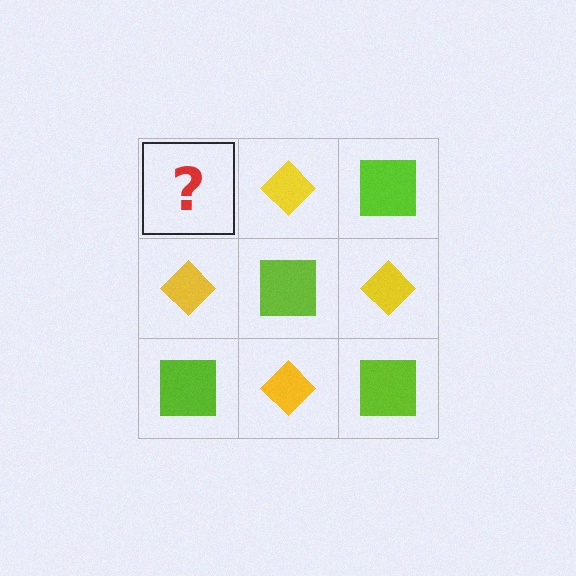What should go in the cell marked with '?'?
The missing cell should contain a lime square.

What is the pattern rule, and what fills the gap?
The rule is that it alternates lime square and yellow diamond in a checkerboard pattern. The gap should be filled with a lime square.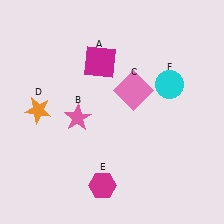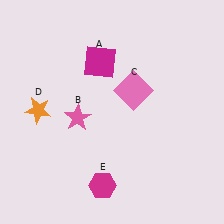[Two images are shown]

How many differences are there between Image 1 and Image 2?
There is 1 difference between the two images.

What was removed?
The cyan circle (F) was removed in Image 2.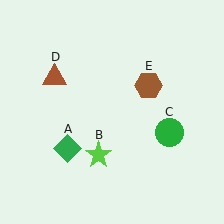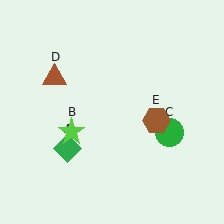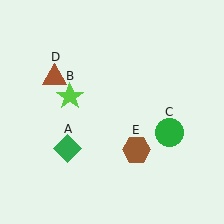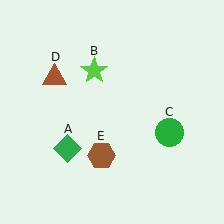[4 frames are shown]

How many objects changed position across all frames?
2 objects changed position: lime star (object B), brown hexagon (object E).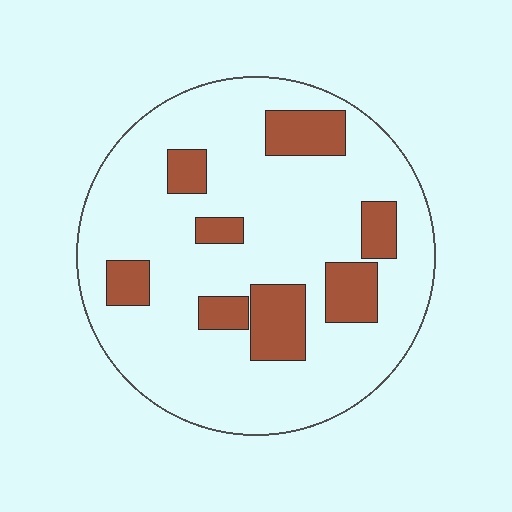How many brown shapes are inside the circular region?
8.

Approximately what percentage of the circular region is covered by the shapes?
Approximately 20%.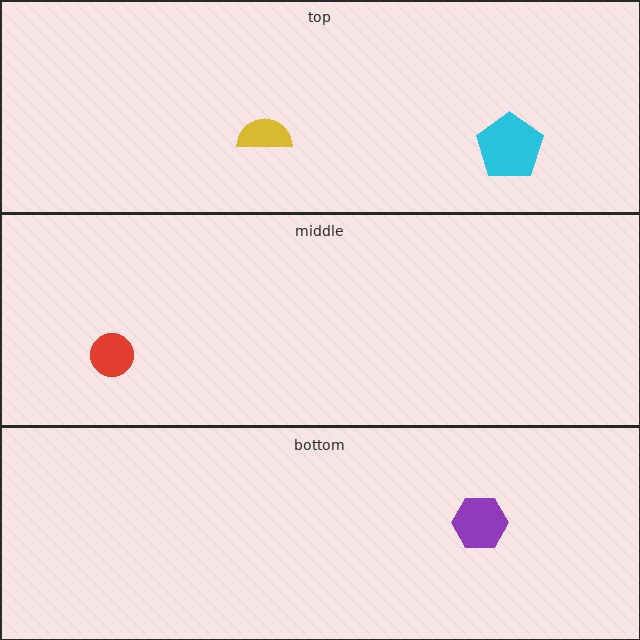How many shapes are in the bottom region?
1.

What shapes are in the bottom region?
The purple hexagon.